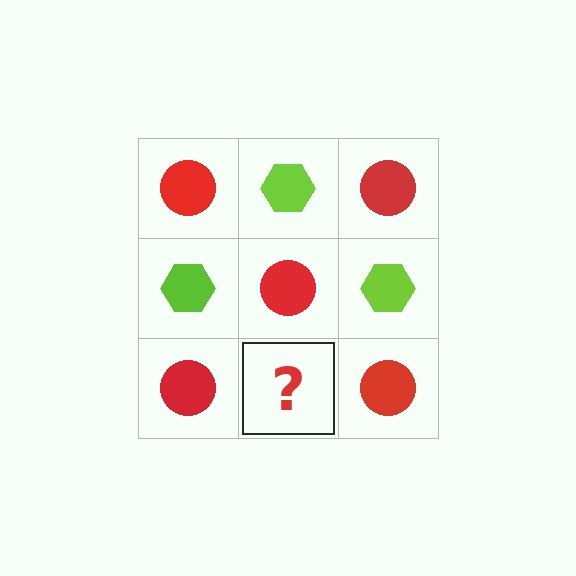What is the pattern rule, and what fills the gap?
The rule is that it alternates red circle and lime hexagon in a checkerboard pattern. The gap should be filled with a lime hexagon.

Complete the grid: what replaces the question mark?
The question mark should be replaced with a lime hexagon.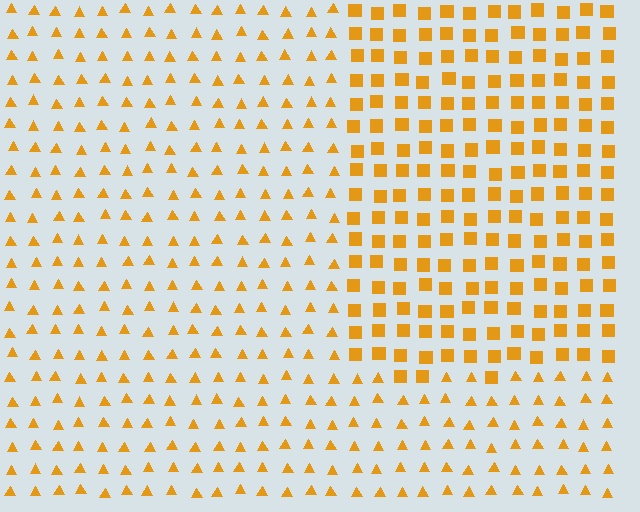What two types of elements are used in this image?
The image uses squares inside the rectangle region and triangles outside it.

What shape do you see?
I see a rectangle.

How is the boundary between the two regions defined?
The boundary is defined by a change in element shape: squares inside vs. triangles outside. All elements share the same color and spacing.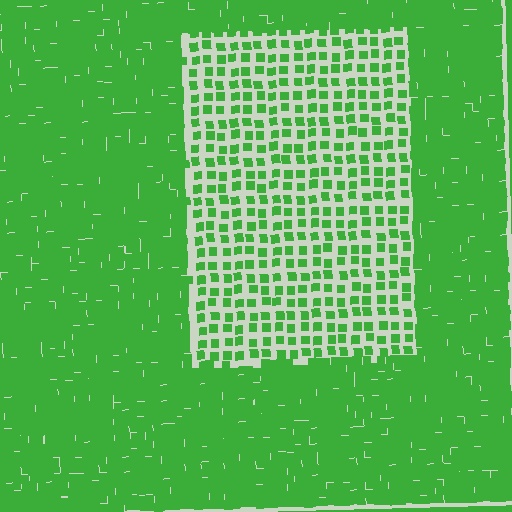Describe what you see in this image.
The image contains small green elements arranged at two different densities. A rectangle-shaped region is visible where the elements are less densely packed than the surrounding area.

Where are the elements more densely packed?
The elements are more densely packed outside the rectangle boundary.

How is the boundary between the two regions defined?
The boundary is defined by a change in element density (approximately 2.7x ratio). All elements are the same color, size, and shape.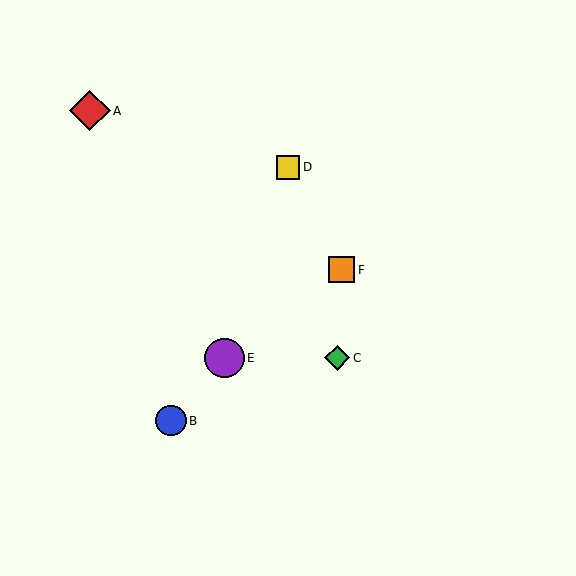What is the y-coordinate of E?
Object E is at y≈358.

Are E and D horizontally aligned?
No, E is at y≈358 and D is at y≈167.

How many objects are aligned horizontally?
2 objects (C, E) are aligned horizontally.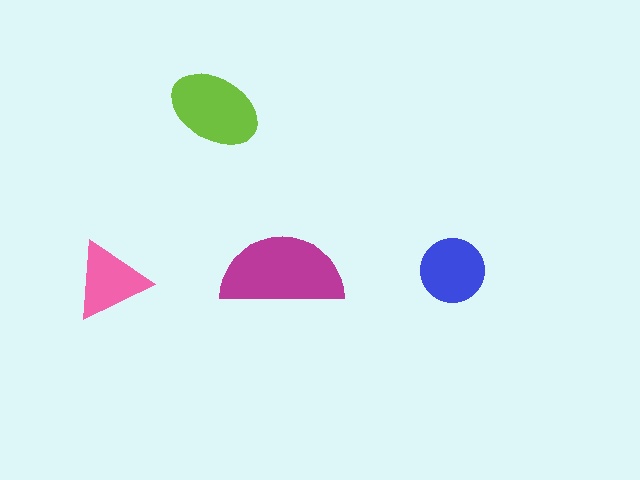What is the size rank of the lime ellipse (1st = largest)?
2nd.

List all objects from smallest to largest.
The pink triangle, the blue circle, the lime ellipse, the magenta semicircle.